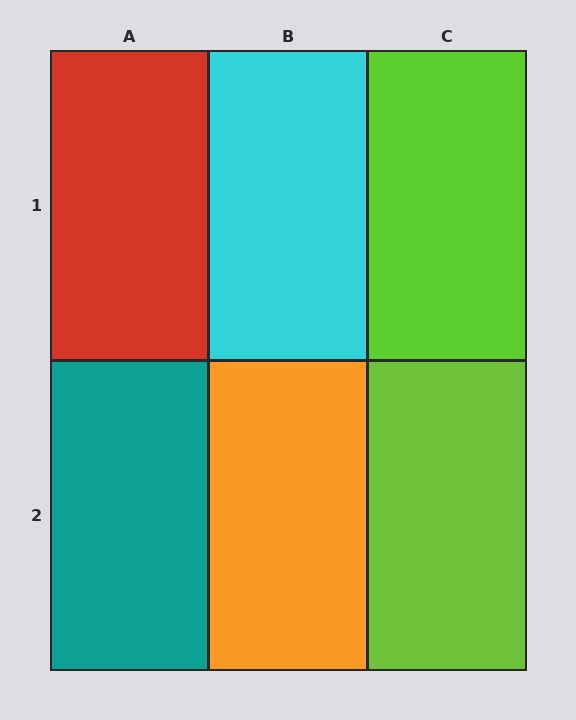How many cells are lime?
2 cells are lime.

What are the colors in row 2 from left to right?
Teal, orange, lime.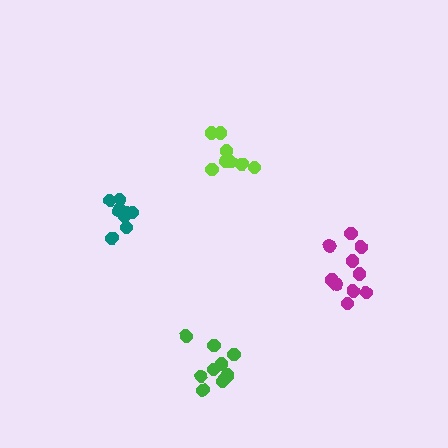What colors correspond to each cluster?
The clusters are colored: magenta, green, teal, lime.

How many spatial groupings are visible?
There are 4 spatial groupings.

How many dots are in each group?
Group 1: 10 dots, Group 2: 11 dots, Group 3: 9 dots, Group 4: 8 dots (38 total).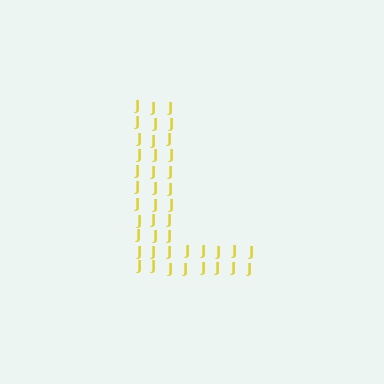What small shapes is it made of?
It is made of small letter J's.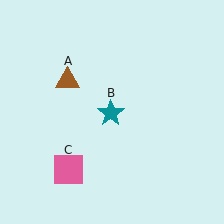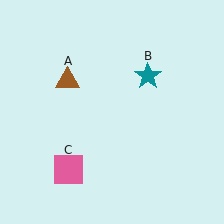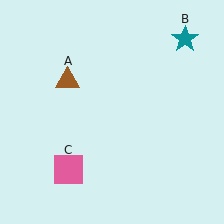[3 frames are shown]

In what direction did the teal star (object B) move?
The teal star (object B) moved up and to the right.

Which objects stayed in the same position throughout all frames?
Brown triangle (object A) and pink square (object C) remained stationary.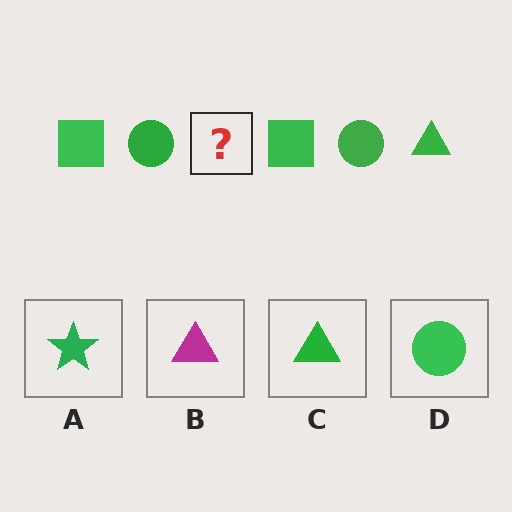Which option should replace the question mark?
Option C.